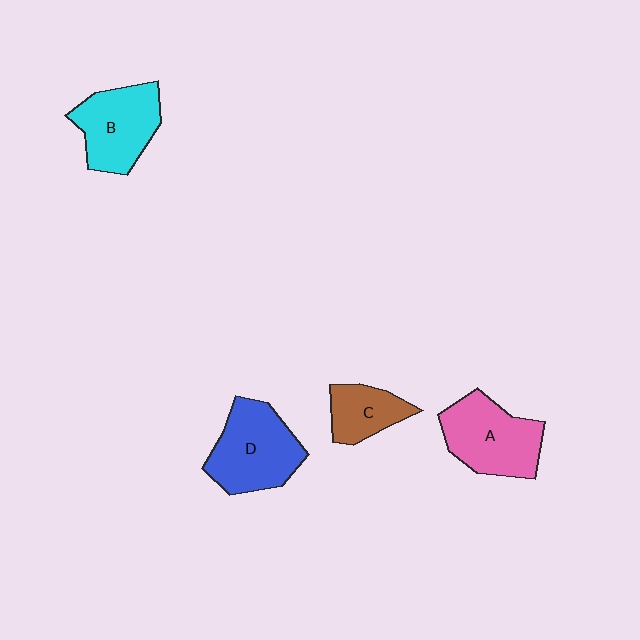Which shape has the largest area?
Shape D (blue).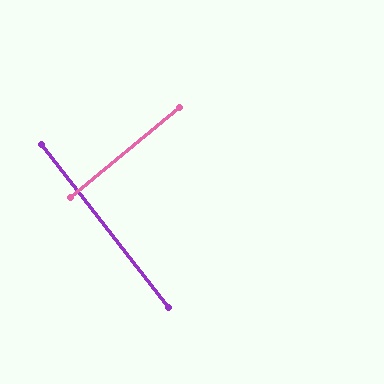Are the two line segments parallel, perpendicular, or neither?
Perpendicular — they meet at approximately 89°.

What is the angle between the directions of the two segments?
Approximately 89 degrees.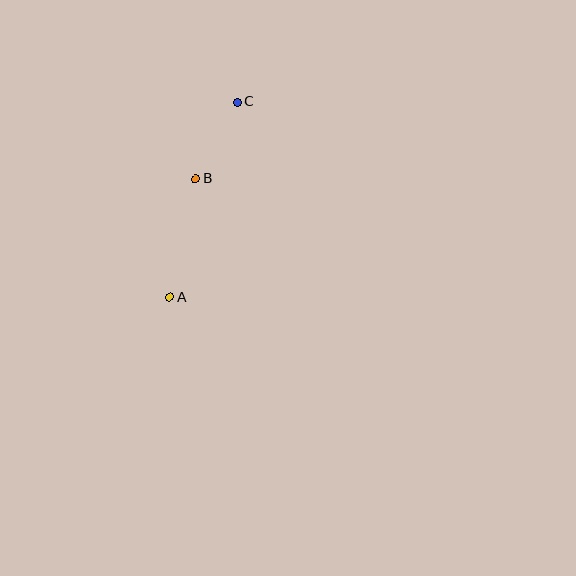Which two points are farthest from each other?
Points A and C are farthest from each other.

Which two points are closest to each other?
Points B and C are closest to each other.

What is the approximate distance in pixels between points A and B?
The distance between A and B is approximately 122 pixels.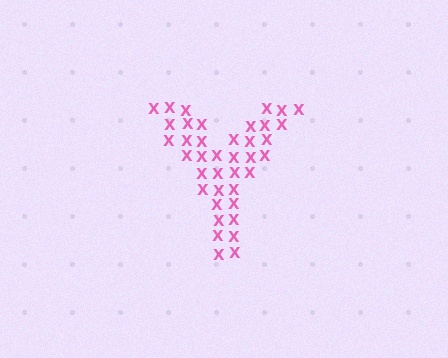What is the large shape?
The large shape is the letter Y.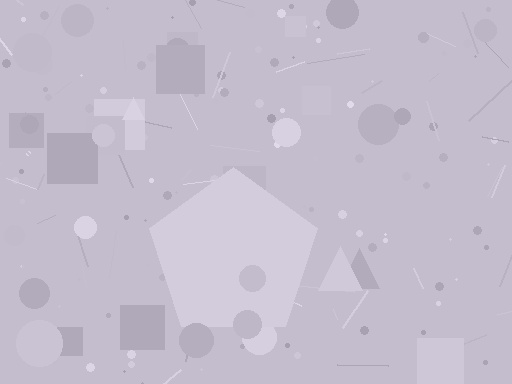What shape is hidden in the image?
A pentagon is hidden in the image.